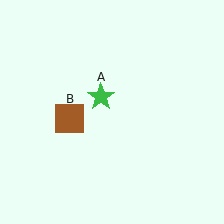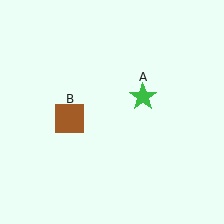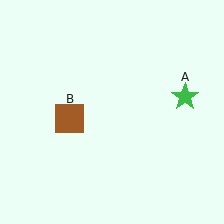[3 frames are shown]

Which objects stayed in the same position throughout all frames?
Brown square (object B) remained stationary.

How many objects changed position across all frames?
1 object changed position: green star (object A).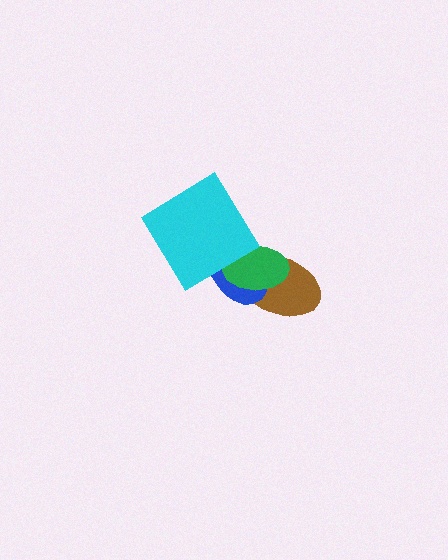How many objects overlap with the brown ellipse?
2 objects overlap with the brown ellipse.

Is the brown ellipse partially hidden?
Yes, it is partially covered by another shape.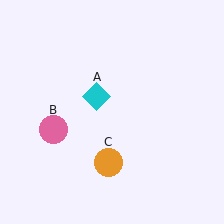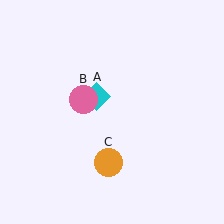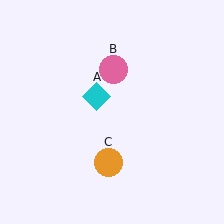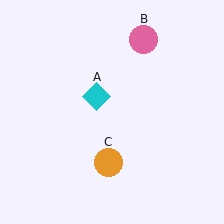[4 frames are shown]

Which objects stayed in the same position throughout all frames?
Cyan diamond (object A) and orange circle (object C) remained stationary.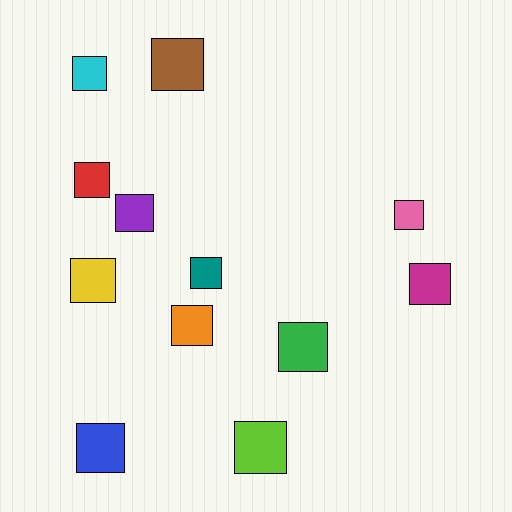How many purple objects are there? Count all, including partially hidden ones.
There is 1 purple object.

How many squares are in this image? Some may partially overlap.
There are 12 squares.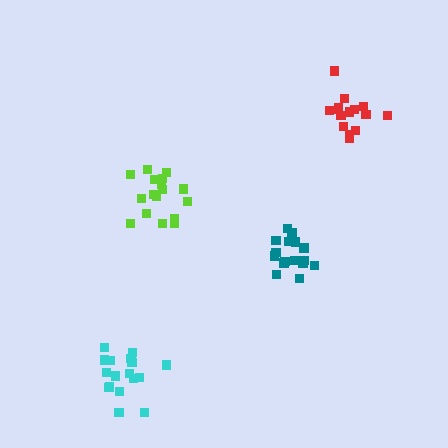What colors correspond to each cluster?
The clusters are colored: lime, teal, red, cyan.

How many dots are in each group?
Group 1: 17 dots, Group 2: 16 dots, Group 3: 16 dots, Group 4: 17 dots (66 total).